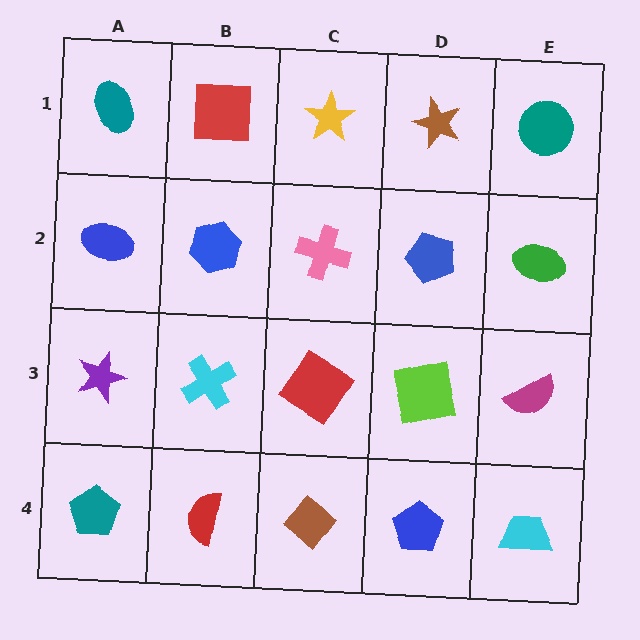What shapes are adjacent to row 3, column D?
A blue pentagon (row 2, column D), a blue pentagon (row 4, column D), a red diamond (row 3, column C), a magenta semicircle (row 3, column E).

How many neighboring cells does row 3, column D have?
4.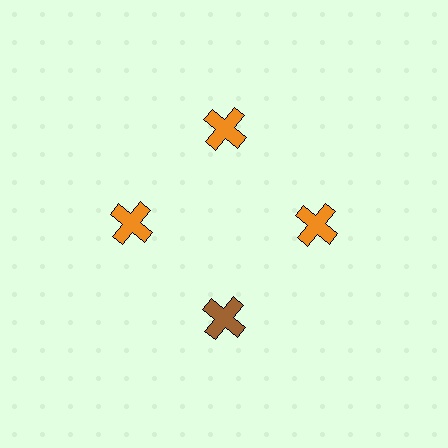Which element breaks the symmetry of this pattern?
The brown cross at roughly the 6 o'clock position breaks the symmetry. All other shapes are orange crosses.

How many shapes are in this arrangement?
There are 4 shapes arranged in a ring pattern.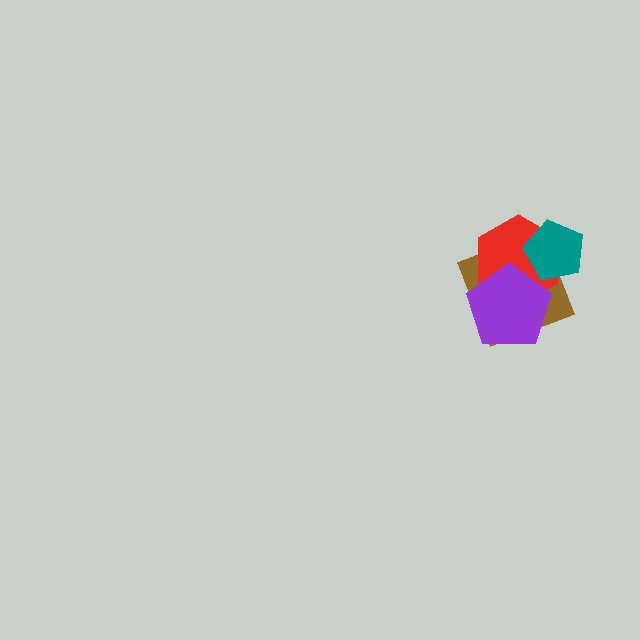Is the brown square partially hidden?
Yes, it is partially covered by another shape.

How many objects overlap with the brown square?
3 objects overlap with the brown square.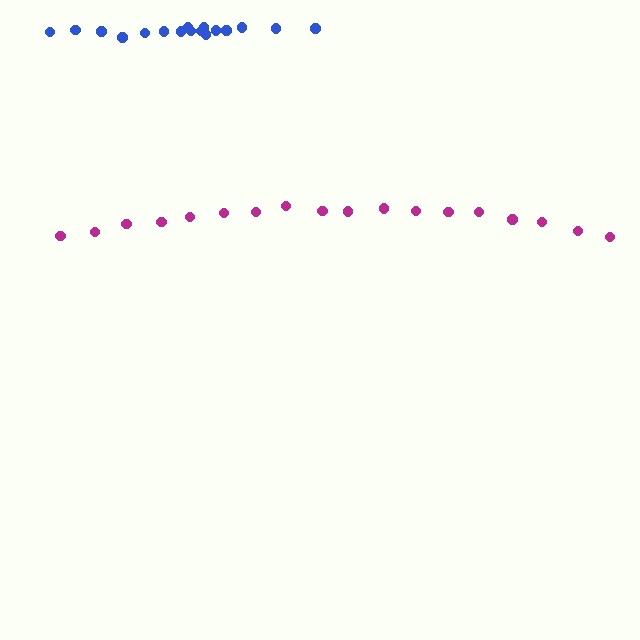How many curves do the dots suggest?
There are 2 distinct paths.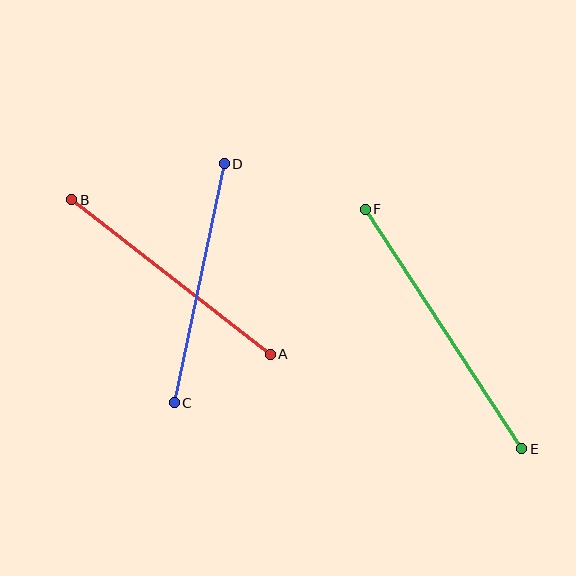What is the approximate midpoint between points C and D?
The midpoint is at approximately (199, 283) pixels.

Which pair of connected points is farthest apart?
Points E and F are farthest apart.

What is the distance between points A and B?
The distance is approximately 251 pixels.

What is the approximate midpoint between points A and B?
The midpoint is at approximately (171, 277) pixels.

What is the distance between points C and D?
The distance is approximately 244 pixels.